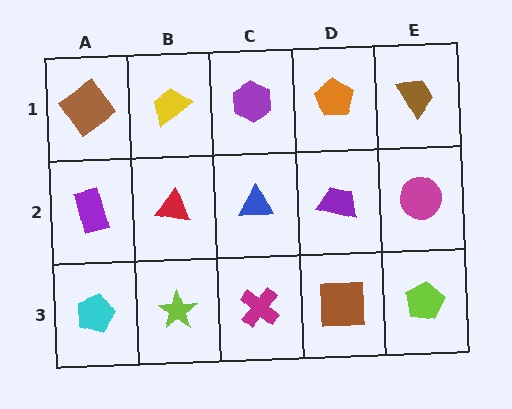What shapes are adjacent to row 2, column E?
A brown trapezoid (row 1, column E), a lime pentagon (row 3, column E), a purple trapezoid (row 2, column D).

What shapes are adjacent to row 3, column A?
A purple rectangle (row 2, column A), a lime star (row 3, column B).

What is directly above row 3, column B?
A red triangle.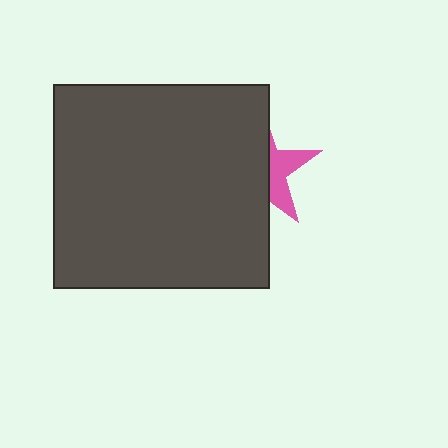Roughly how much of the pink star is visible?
A small part of it is visible (roughly 36%).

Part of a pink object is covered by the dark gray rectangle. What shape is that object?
It is a star.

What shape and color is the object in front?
The object in front is a dark gray rectangle.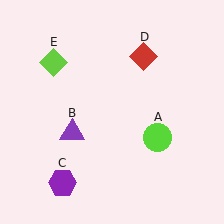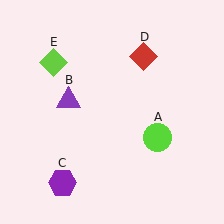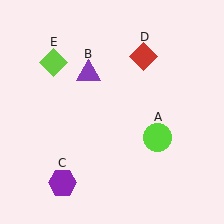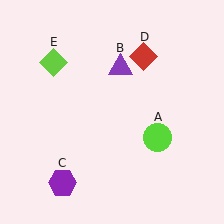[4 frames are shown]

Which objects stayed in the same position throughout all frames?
Lime circle (object A) and purple hexagon (object C) and red diamond (object D) and lime diamond (object E) remained stationary.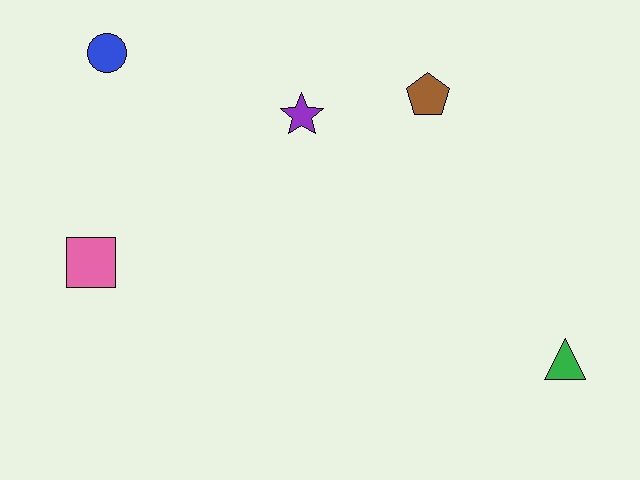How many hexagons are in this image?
There are no hexagons.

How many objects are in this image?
There are 5 objects.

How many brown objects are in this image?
There is 1 brown object.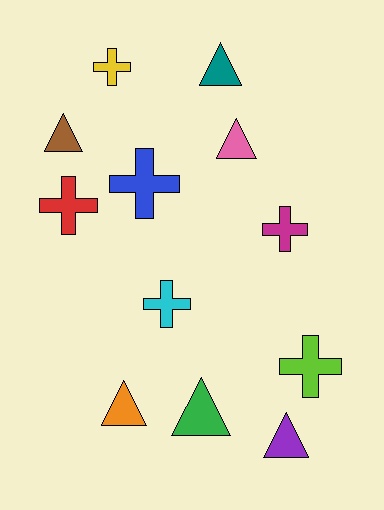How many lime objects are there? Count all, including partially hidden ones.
There is 1 lime object.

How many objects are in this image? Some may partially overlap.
There are 12 objects.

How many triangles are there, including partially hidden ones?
There are 6 triangles.